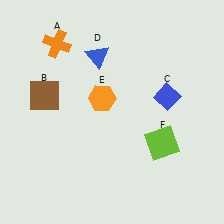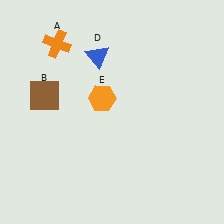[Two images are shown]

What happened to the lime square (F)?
The lime square (F) was removed in Image 2. It was in the bottom-right area of Image 1.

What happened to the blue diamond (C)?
The blue diamond (C) was removed in Image 2. It was in the top-right area of Image 1.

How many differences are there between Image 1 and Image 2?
There are 2 differences between the two images.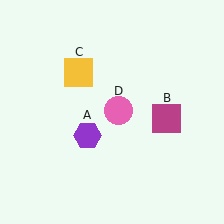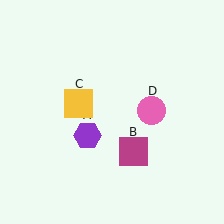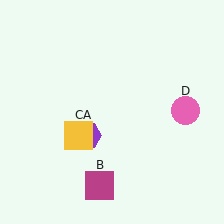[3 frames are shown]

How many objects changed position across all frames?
3 objects changed position: magenta square (object B), yellow square (object C), pink circle (object D).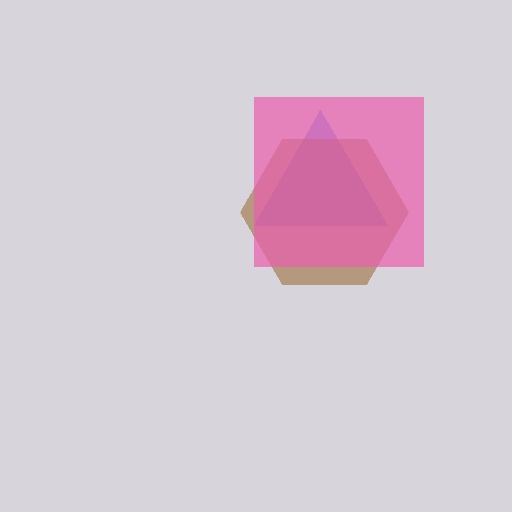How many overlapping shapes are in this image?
There are 3 overlapping shapes in the image.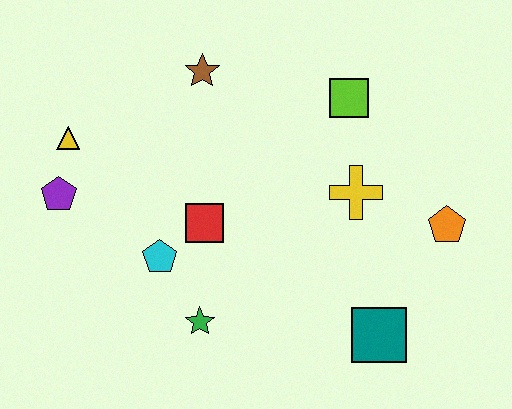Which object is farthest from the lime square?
The purple pentagon is farthest from the lime square.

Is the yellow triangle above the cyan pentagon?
Yes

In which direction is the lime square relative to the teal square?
The lime square is above the teal square.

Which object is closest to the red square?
The cyan pentagon is closest to the red square.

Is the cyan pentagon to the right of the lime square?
No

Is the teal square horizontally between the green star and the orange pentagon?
Yes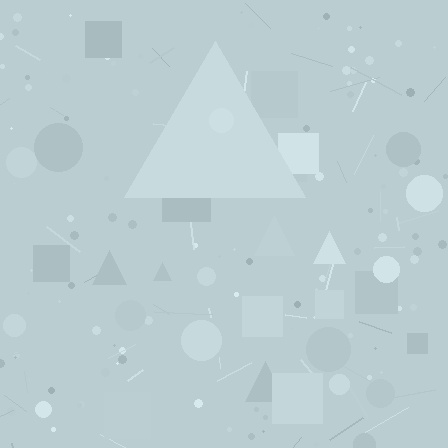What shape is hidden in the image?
A triangle is hidden in the image.